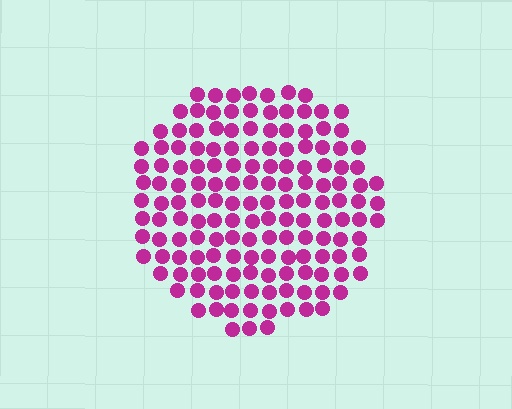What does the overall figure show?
The overall figure shows a circle.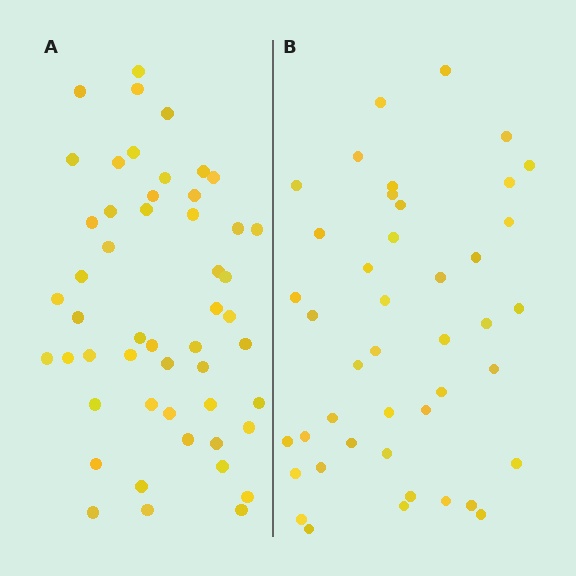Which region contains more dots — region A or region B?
Region A (the left region) has more dots.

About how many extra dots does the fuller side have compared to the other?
Region A has roughly 8 or so more dots than region B.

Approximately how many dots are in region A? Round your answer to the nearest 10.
About 50 dots. (The exact count is 51, which rounds to 50.)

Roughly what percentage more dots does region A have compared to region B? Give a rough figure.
About 20% more.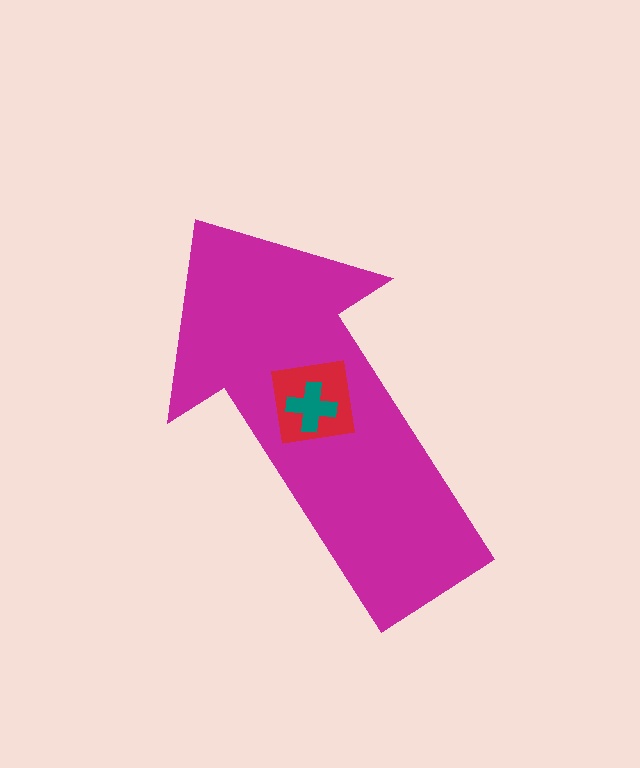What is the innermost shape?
The teal cross.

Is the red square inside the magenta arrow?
Yes.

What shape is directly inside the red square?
The teal cross.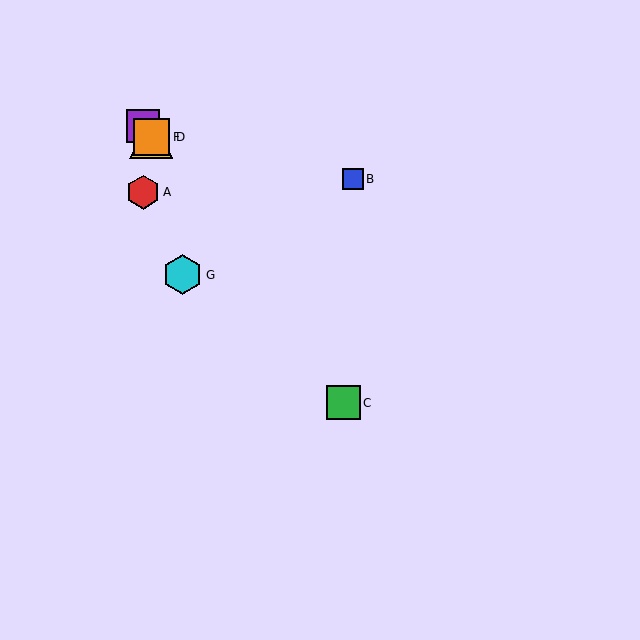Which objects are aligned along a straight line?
Objects C, D, E, F are aligned along a straight line.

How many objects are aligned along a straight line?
4 objects (C, D, E, F) are aligned along a straight line.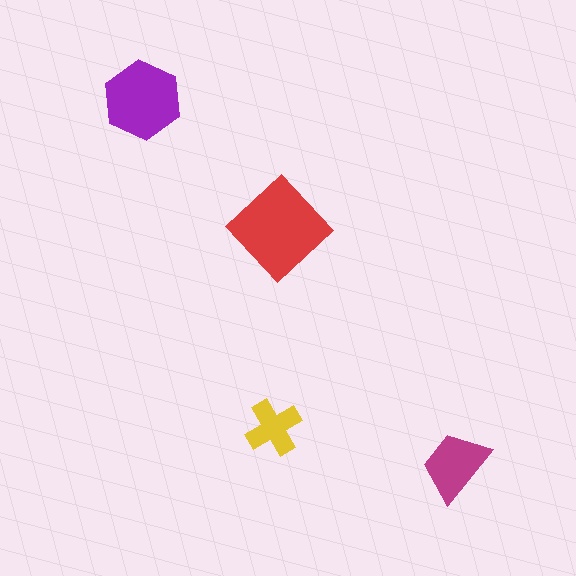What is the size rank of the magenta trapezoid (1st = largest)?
3rd.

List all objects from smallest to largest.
The yellow cross, the magenta trapezoid, the purple hexagon, the red diamond.